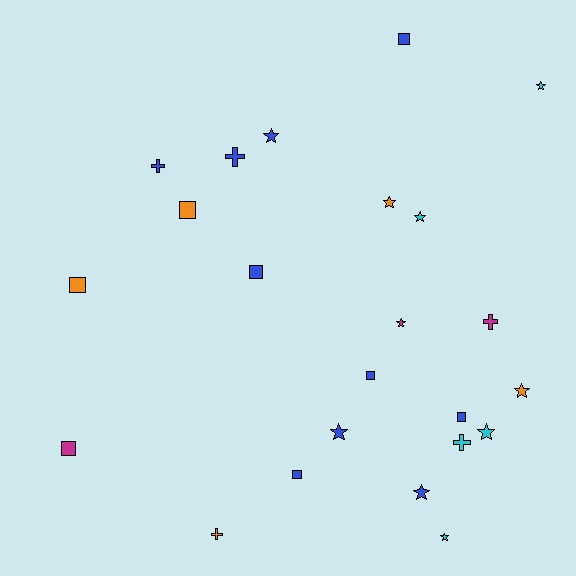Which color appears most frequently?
Blue, with 10 objects.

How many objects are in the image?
There are 23 objects.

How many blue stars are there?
There are 3 blue stars.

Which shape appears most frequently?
Star, with 10 objects.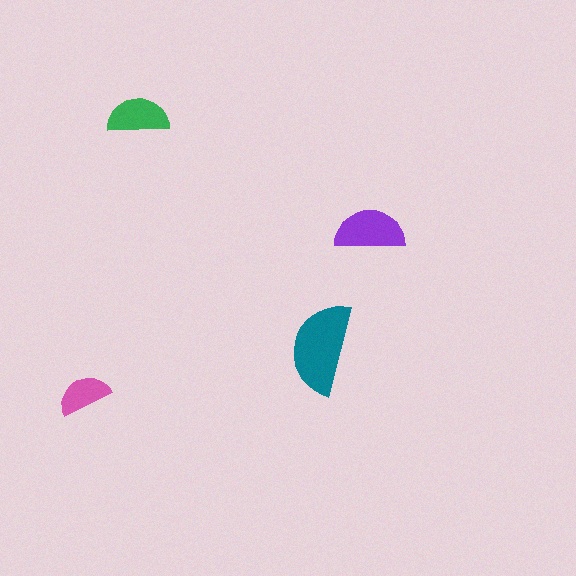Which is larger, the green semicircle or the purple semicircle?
The purple one.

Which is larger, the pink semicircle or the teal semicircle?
The teal one.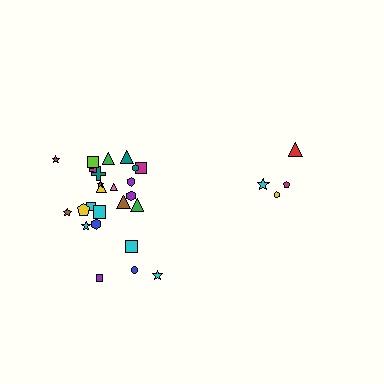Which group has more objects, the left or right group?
The left group.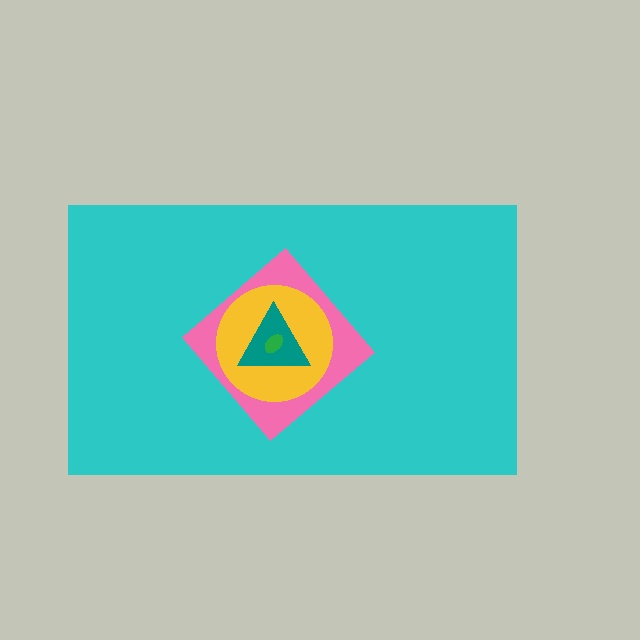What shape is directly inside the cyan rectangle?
The pink diamond.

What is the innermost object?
The green ellipse.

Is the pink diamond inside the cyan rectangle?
Yes.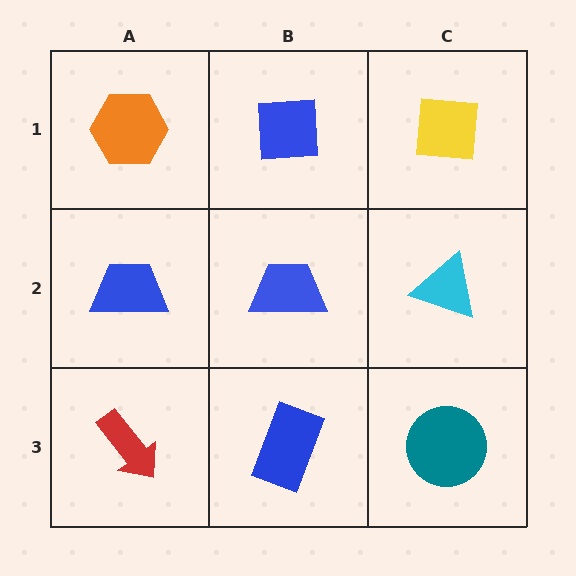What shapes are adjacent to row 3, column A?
A blue trapezoid (row 2, column A), a blue rectangle (row 3, column B).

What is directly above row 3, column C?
A cyan triangle.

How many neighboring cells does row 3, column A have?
2.